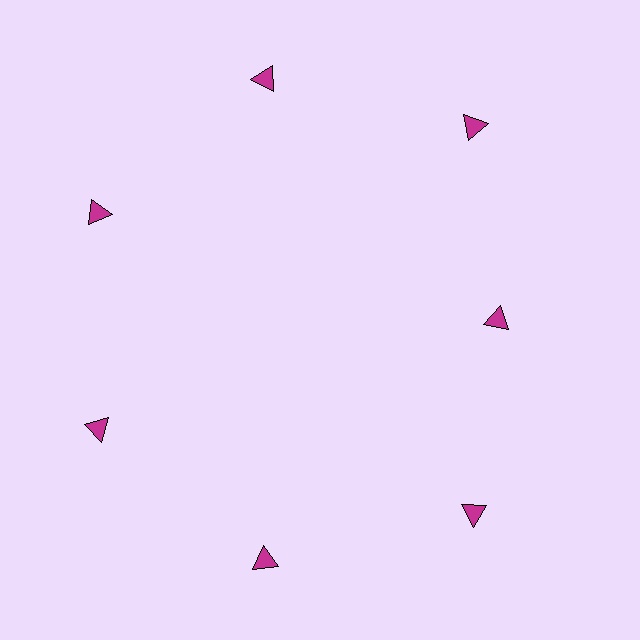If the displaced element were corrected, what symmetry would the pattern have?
It would have 7-fold rotational symmetry — the pattern would map onto itself every 51 degrees.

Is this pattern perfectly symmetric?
No. The 7 magenta triangles are arranged in a ring, but one element near the 3 o'clock position is pulled inward toward the center, breaking the 7-fold rotational symmetry.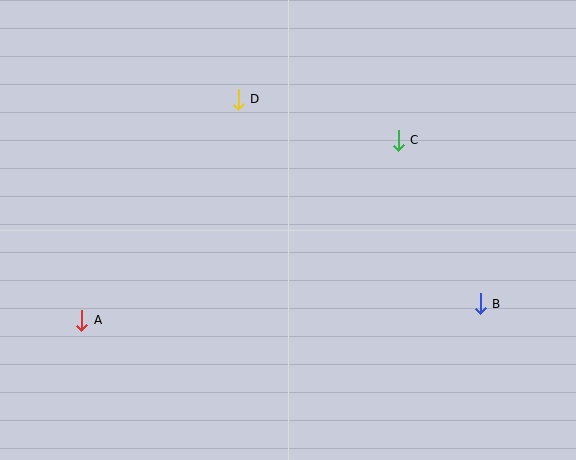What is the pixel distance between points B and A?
The distance between B and A is 399 pixels.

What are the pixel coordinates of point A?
Point A is at (82, 320).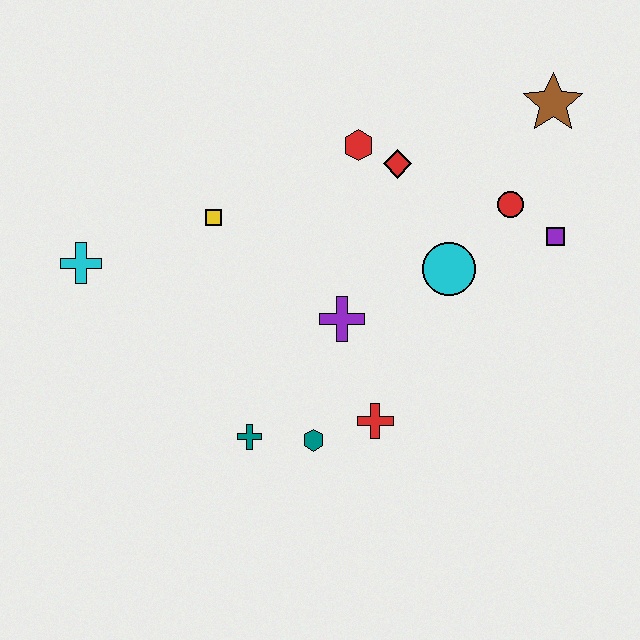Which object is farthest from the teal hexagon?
The brown star is farthest from the teal hexagon.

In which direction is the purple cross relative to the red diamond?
The purple cross is below the red diamond.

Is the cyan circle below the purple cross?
No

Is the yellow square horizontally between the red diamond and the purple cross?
No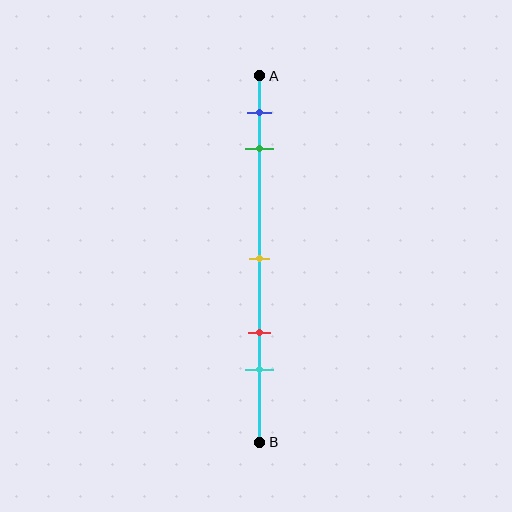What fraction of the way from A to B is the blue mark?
The blue mark is approximately 10% (0.1) of the way from A to B.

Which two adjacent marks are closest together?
The blue and green marks are the closest adjacent pair.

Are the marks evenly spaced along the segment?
No, the marks are not evenly spaced.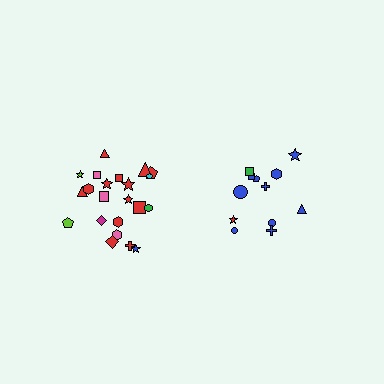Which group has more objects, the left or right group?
The left group.